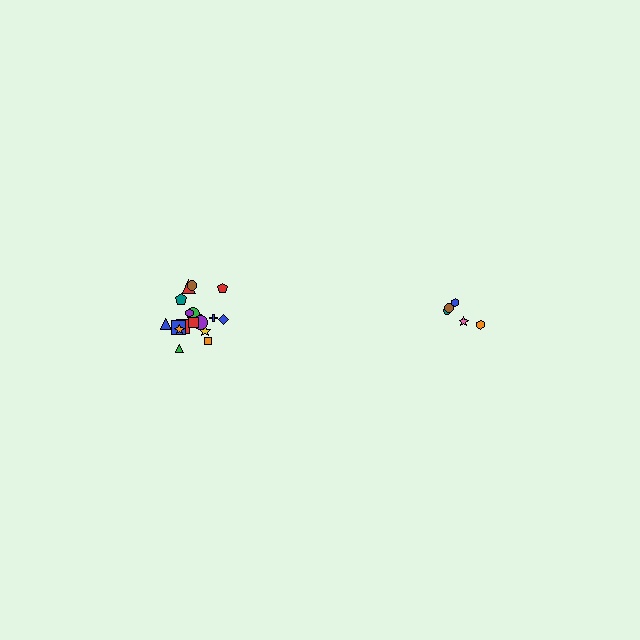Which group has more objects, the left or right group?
The left group.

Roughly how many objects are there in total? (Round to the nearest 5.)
Roughly 25 objects in total.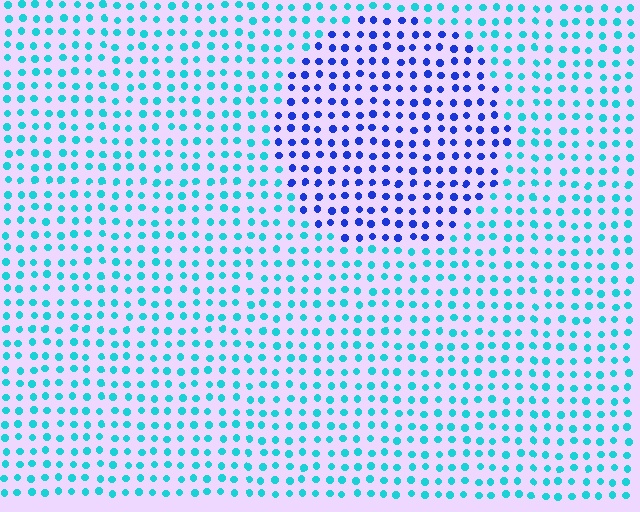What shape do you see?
I see a circle.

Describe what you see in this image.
The image is filled with small cyan elements in a uniform arrangement. A circle-shaped region is visible where the elements are tinted to a slightly different hue, forming a subtle color boundary.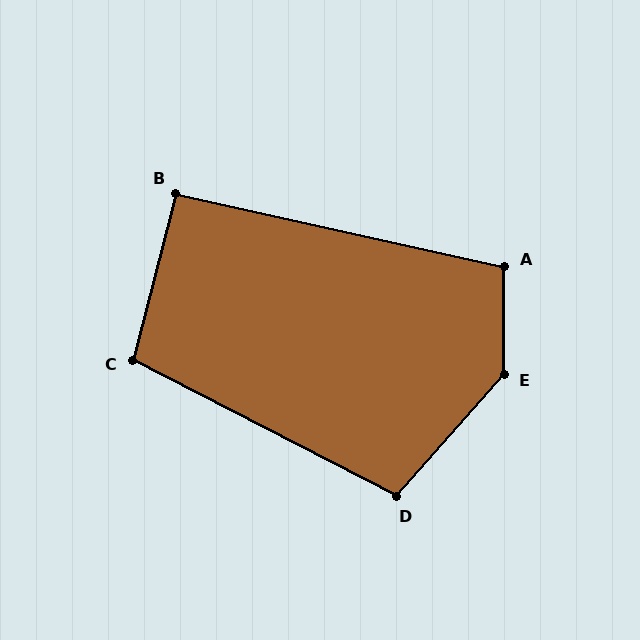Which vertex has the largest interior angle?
E, at approximately 139 degrees.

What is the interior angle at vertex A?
Approximately 102 degrees (obtuse).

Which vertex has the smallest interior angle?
B, at approximately 92 degrees.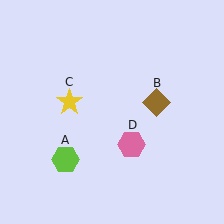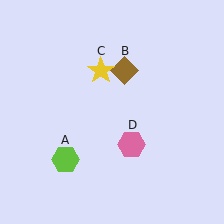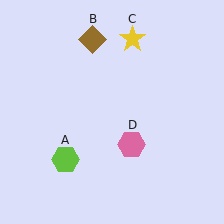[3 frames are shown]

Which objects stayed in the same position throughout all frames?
Lime hexagon (object A) and pink hexagon (object D) remained stationary.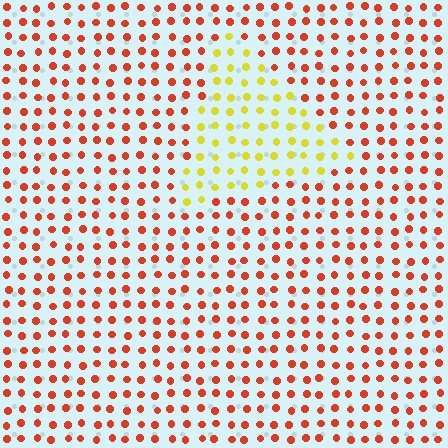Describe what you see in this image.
The image is filled with small red elements in a uniform arrangement. A triangle-shaped region is visible where the elements are tinted to a slightly different hue, forming a subtle color boundary.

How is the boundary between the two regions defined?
The boundary is defined purely by a slight shift in hue (about 52 degrees). Spacing, size, and orientation are identical on both sides.